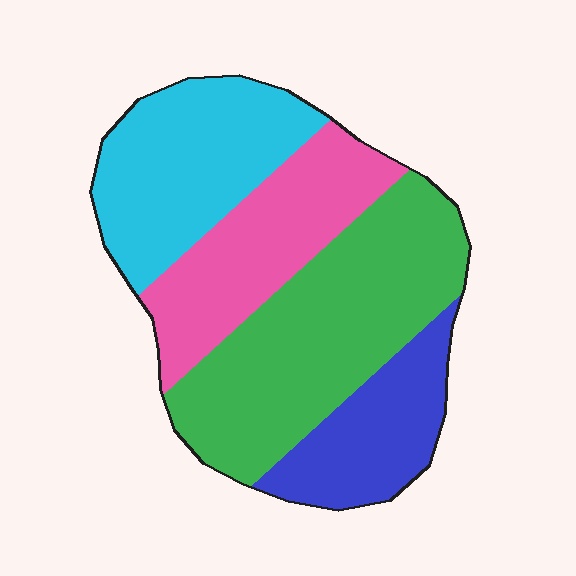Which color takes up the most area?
Green, at roughly 35%.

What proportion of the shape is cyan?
Cyan covers around 25% of the shape.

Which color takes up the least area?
Blue, at roughly 15%.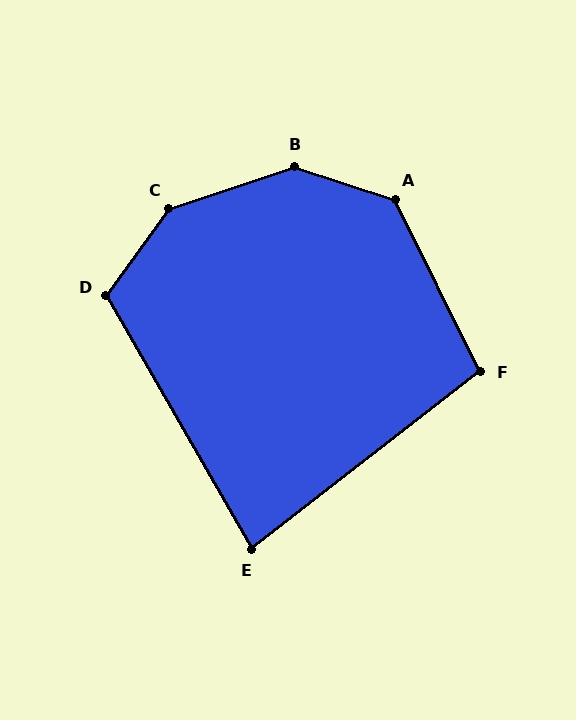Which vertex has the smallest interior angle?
E, at approximately 82 degrees.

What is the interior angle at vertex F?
Approximately 101 degrees (obtuse).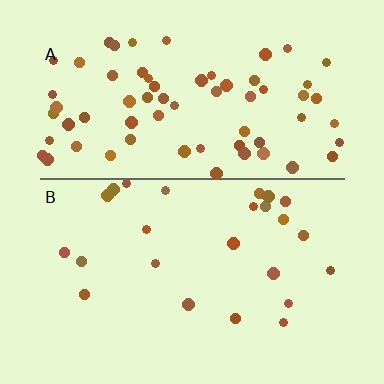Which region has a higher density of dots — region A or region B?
A (the top).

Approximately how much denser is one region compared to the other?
Approximately 2.8× — region A over region B.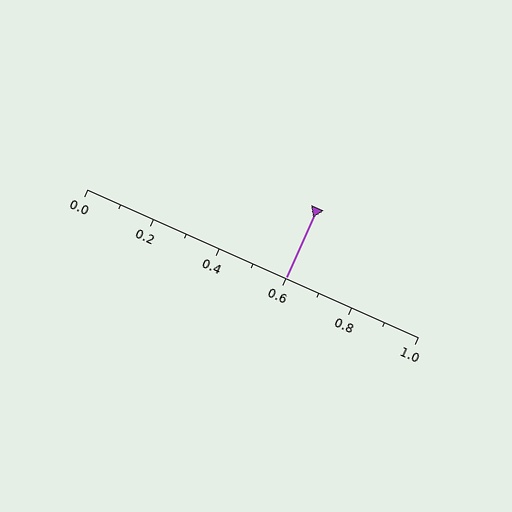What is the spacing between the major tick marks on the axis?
The major ticks are spaced 0.2 apart.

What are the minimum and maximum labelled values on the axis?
The axis runs from 0.0 to 1.0.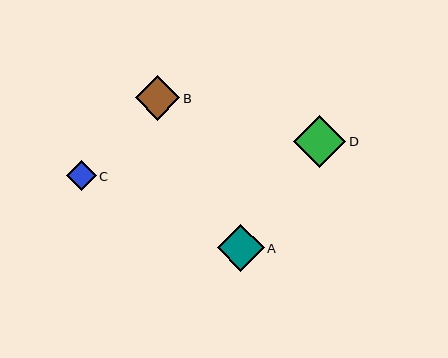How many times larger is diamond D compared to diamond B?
Diamond D is approximately 1.2 times the size of diamond B.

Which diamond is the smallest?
Diamond C is the smallest with a size of approximately 30 pixels.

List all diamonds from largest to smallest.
From largest to smallest: D, A, B, C.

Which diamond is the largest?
Diamond D is the largest with a size of approximately 52 pixels.